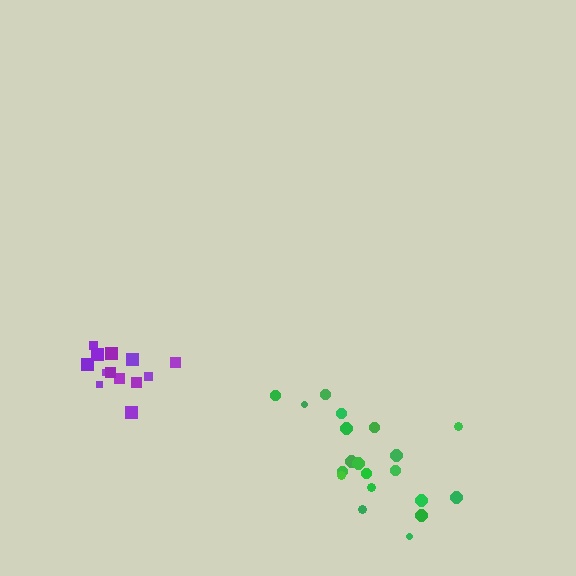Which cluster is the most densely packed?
Purple.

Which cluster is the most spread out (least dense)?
Green.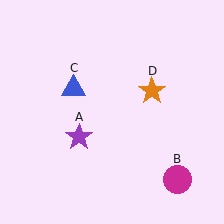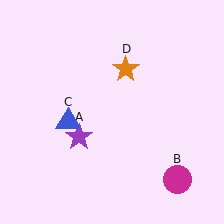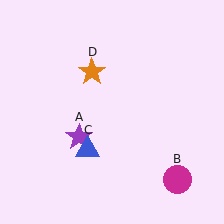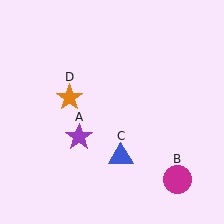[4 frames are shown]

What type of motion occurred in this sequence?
The blue triangle (object C), orange star (object D) rotated counterclockwise around the center of the scene.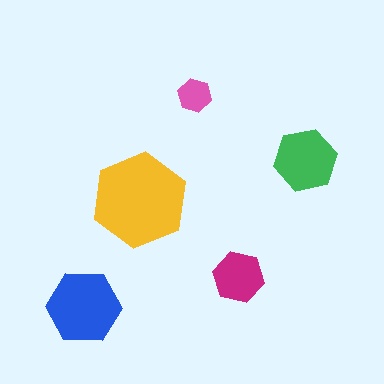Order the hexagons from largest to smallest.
the yellow one, the blue one, the green one, the magenta one, the pink one.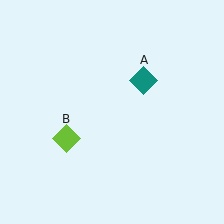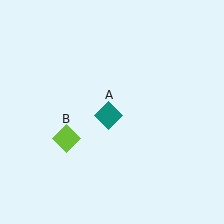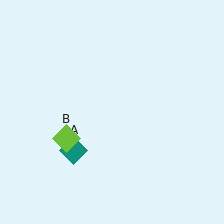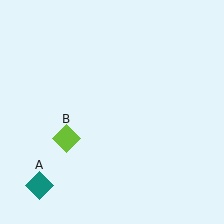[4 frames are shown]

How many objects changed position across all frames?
1 object changed position: teal diamond (object A).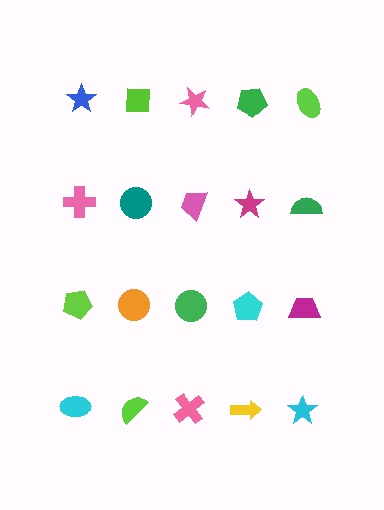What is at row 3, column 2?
An orange circle.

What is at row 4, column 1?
A cyan ellipse.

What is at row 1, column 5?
A lime ellipse.